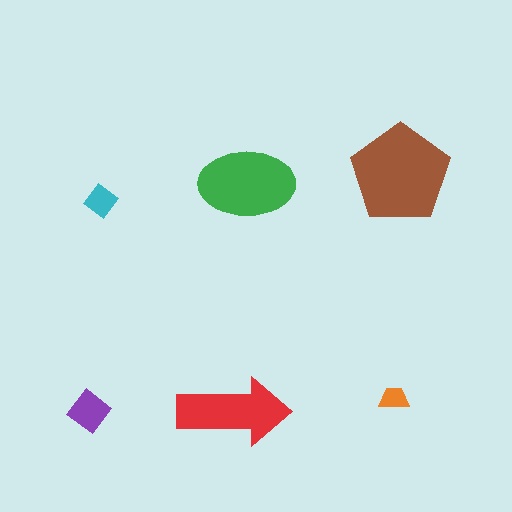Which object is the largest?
The brown pentagon.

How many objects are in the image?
There are 6 objects in the image.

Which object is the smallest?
The orange trapezoid.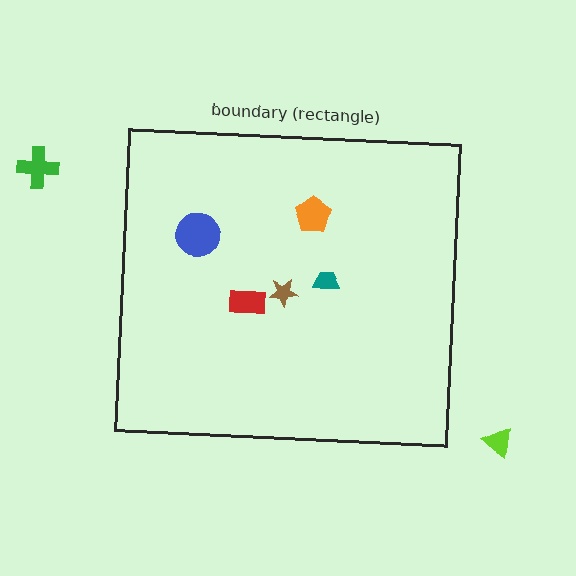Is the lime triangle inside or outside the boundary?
Outside.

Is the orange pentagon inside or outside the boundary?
Inside.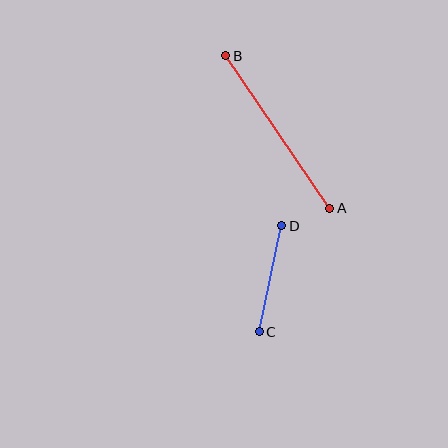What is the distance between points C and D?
The distance is approximately 108 pixels.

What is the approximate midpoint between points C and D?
The midpoint is at approximately (271, 279) pixels.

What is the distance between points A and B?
The distance is approximately 184 pixels.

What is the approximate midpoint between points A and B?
The midpoint is at approximately (278, 132) pixels.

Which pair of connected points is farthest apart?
Points A and B are farthest apart.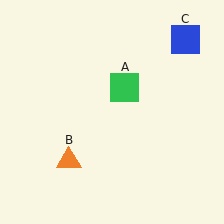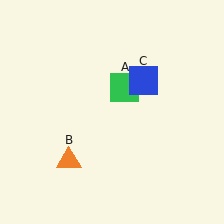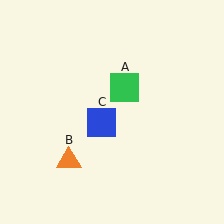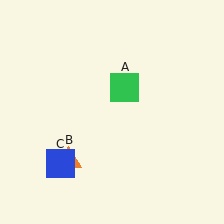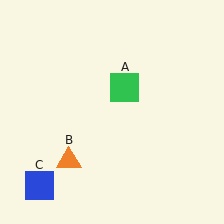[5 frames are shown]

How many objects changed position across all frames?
1 object changed position: blue square (object C).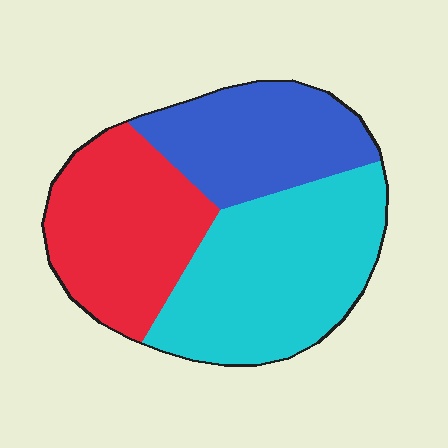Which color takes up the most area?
Cyan, at roughly 40%.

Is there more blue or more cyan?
Cyan.